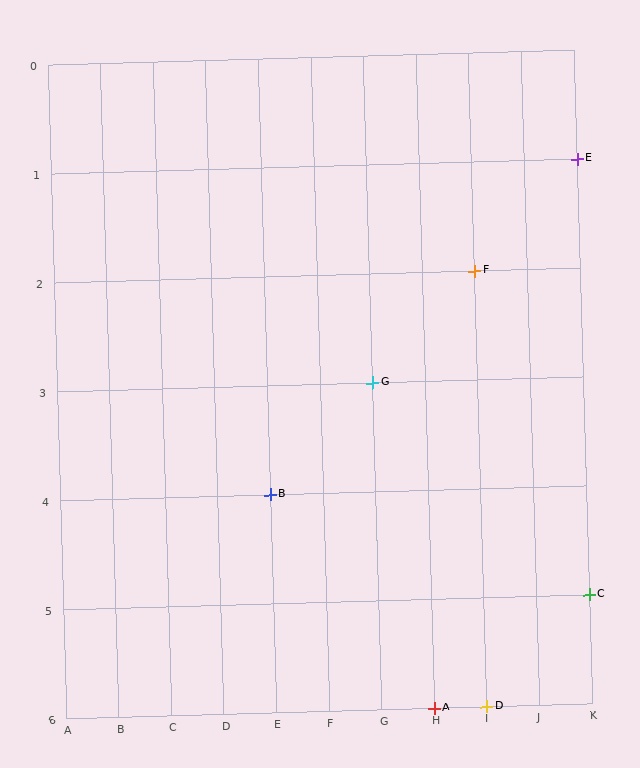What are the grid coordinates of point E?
Point E is at grid coordinates (K, 1).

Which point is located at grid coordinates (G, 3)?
Point G is at (G, 3).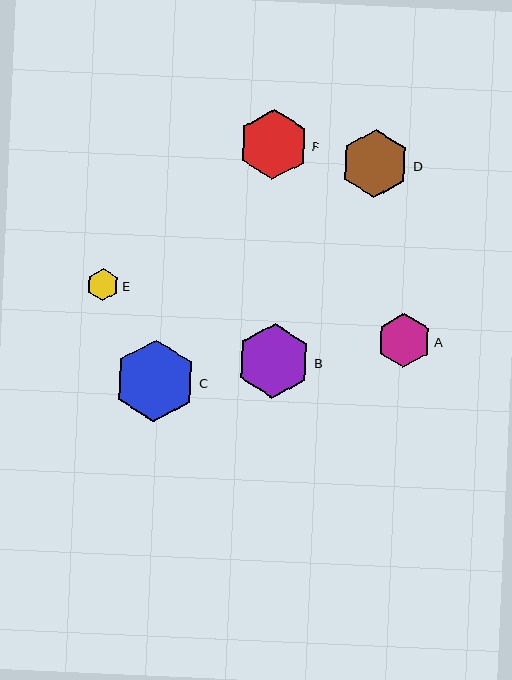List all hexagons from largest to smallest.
From largest to smallest: C, B, F, D, A, E.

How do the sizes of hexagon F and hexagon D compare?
Hexagon F and hexagon D are approximately the same size.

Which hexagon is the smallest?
Hexagon E is the smallest with a size of approximately 32 pixels.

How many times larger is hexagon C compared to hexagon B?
Hexagon C is approximately 1.1 times the size of hexagon B.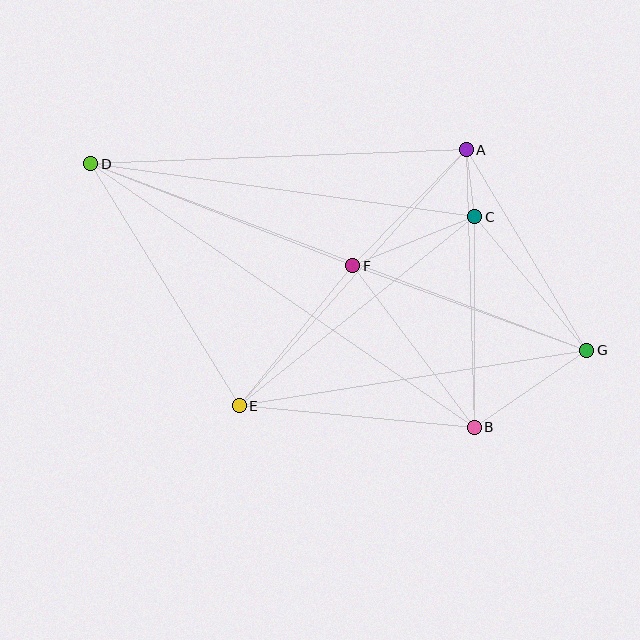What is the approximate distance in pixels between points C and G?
The distance between C and G is approximately 174 pixels.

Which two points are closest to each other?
Points A and C are closest to each other.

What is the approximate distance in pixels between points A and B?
The distance between A and B is approximately 277 pixels.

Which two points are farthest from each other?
Points D and G are farthest from each other.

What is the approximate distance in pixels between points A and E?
The distance between A and E is approximately 342 pixels.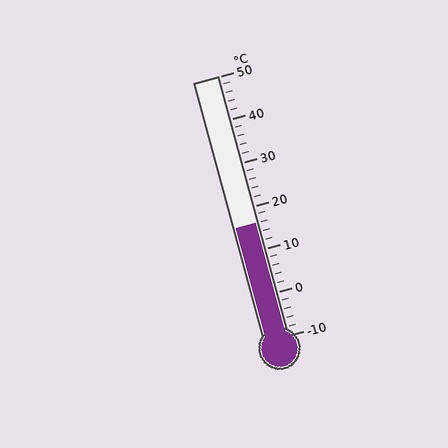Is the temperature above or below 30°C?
The temperature is below 30°C.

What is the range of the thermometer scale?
The thermometer scale ranges from -10°C to 50°C.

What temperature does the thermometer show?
The thermometer shows approximately 16°C.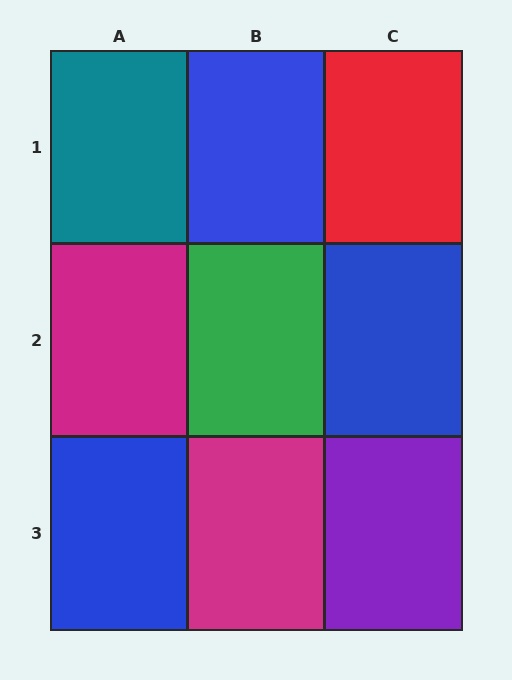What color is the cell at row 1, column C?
Red.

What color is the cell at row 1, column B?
Blue.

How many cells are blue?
3 cells are blue.